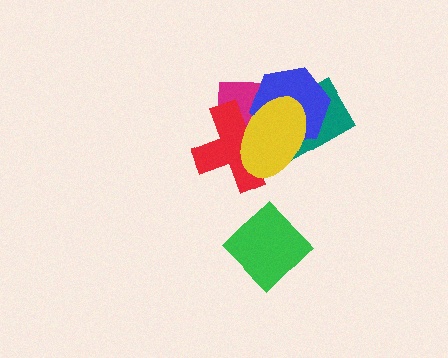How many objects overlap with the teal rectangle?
4 objects overlap with the teal rectangle.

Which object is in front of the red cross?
The yellow ellipse is in front of the red cross.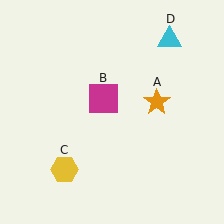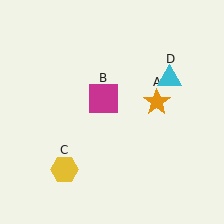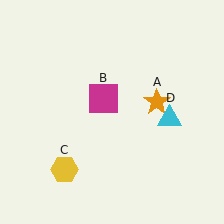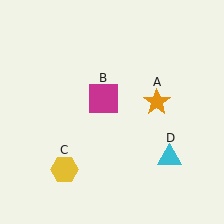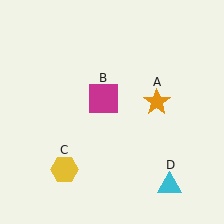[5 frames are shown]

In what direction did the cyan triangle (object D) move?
The cyan triangle (object D) moved down.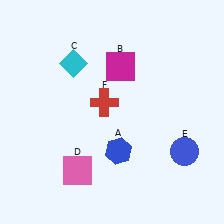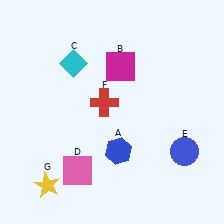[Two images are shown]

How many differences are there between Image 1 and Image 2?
There is 1 difference between the two images.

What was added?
A yellow star (G) was added in Image 2.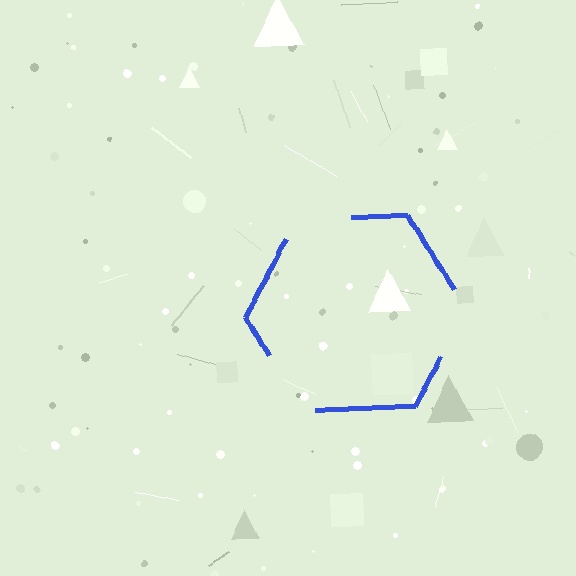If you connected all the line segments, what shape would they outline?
They would outline a hexagon.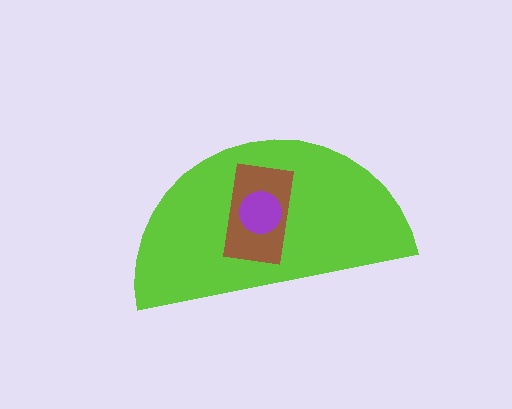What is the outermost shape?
The lime semicircle.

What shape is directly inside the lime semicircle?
The brown rectangle.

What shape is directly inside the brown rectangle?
The purple circle.